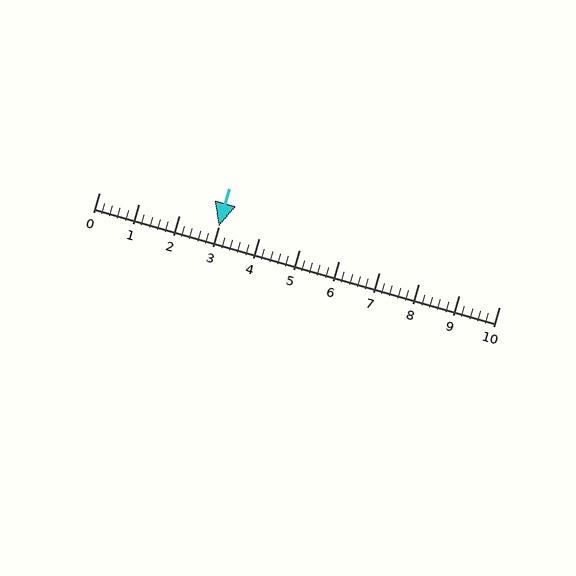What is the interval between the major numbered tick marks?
The major tick marks are spaced 1 units apart.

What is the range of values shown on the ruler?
The ruler shows values from 0 to 10.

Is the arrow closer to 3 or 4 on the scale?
The arrow is closer to 3.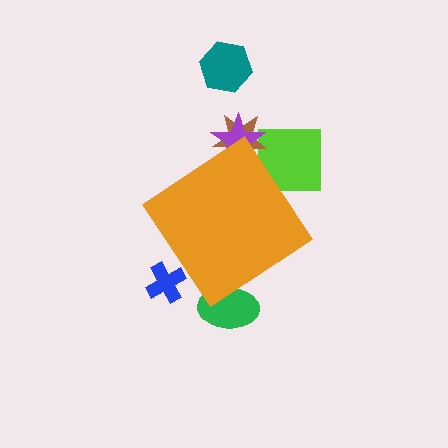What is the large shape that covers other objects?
An orange diamond.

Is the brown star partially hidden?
Yes, the brown star is partially hidden behind the orange diamond.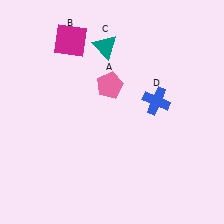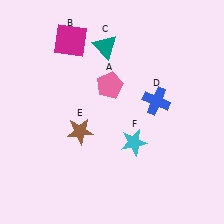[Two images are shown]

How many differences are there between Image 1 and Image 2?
There are 2 differences between the two images.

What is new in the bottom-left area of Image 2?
A brown star (E) was added in the bottom-left area of Image 2.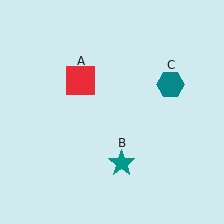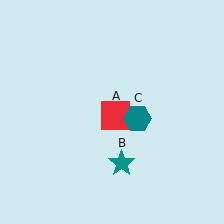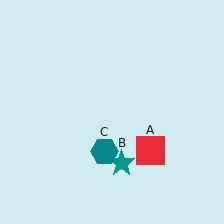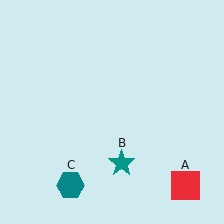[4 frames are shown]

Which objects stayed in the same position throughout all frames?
Teal star (object B) remained stationary.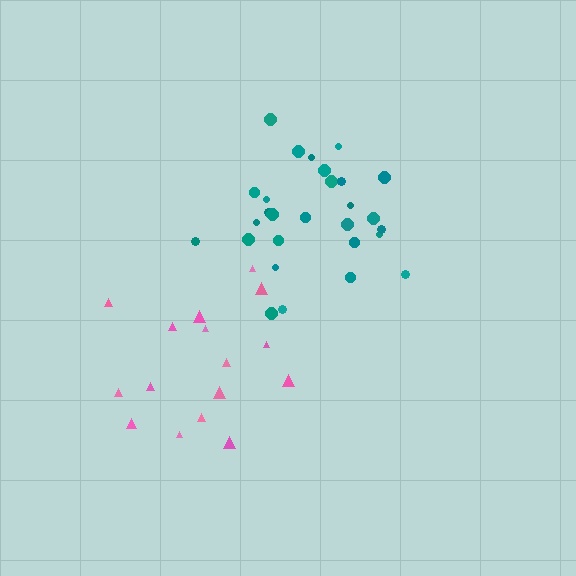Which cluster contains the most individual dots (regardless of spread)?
Teal (28).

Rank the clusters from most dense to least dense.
teal, pink.